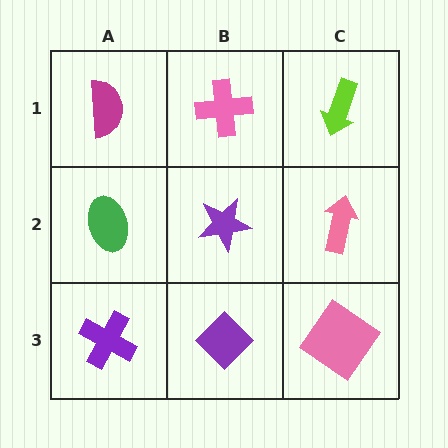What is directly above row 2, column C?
A lime arrow.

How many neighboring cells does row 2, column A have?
3.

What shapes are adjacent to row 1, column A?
A green ellipse (row 2, column A), a pink cross (row 1, column B).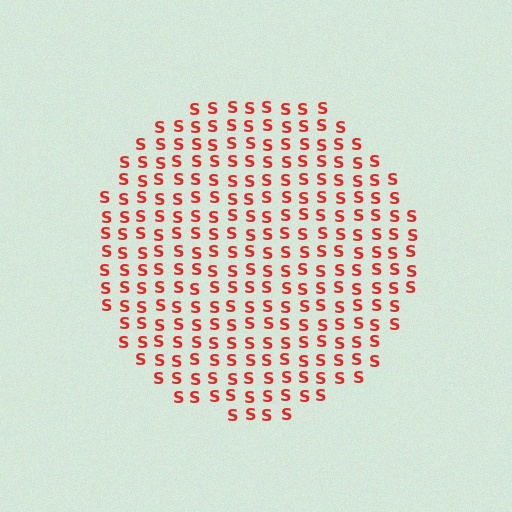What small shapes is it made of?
It is made of small letter S's.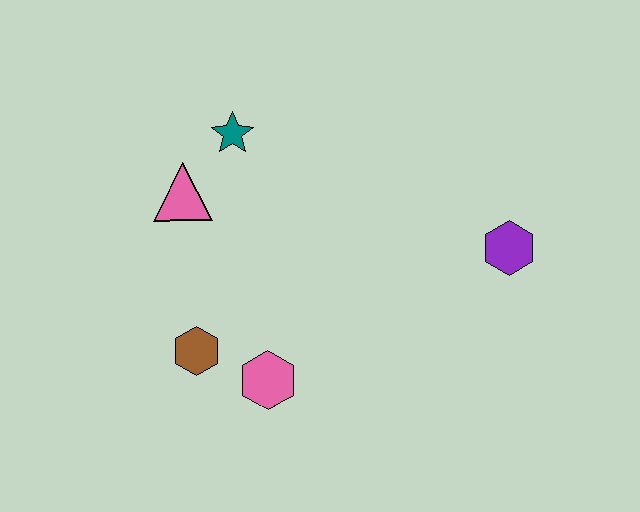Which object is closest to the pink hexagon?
The brown hexagon is closest to the pink hexagon.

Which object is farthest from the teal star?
The purple hexagon is farthest from the teal star.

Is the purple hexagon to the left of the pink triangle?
No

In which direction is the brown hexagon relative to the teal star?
The brown hexagon is below the teal star.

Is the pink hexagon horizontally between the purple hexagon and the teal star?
Yes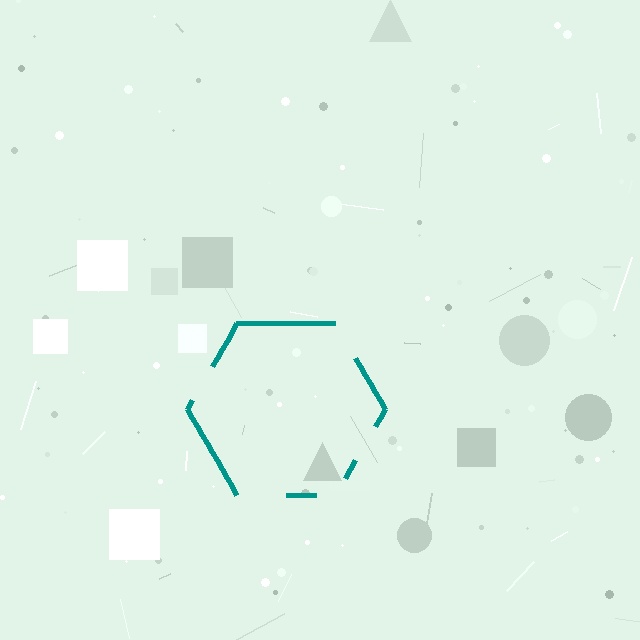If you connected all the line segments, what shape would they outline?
They would outline a hexagon.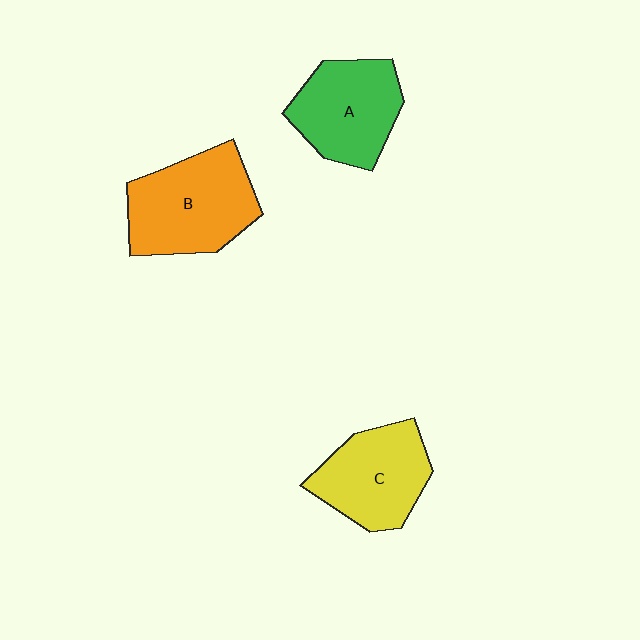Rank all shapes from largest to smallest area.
From largest to smallest: B (orange), A (green), C (yellow).